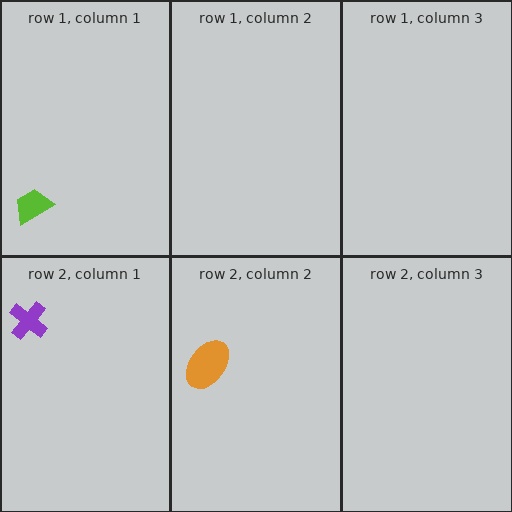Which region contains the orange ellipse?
The row 2, column 2 region.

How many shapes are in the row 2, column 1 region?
1.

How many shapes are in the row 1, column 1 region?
1.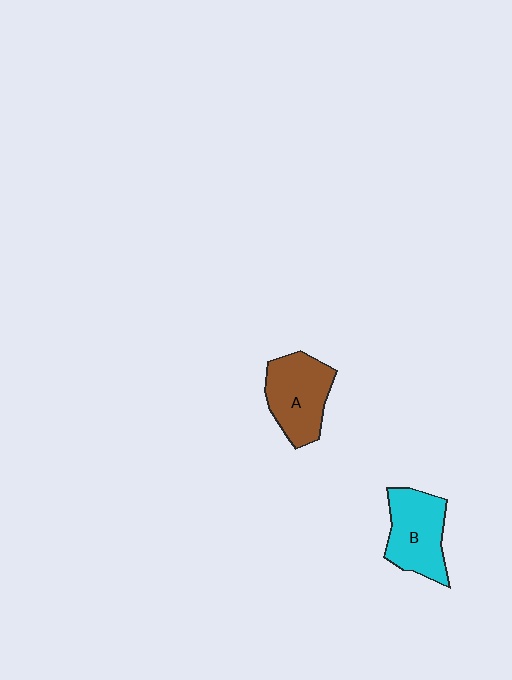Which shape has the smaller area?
Shape B (cyan).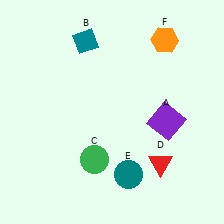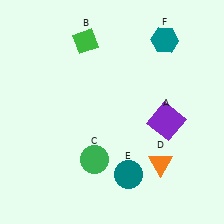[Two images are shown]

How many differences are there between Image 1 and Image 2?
There are 3 differences between the two images.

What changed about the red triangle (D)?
In Image 1, D is red. In Image 2, it changed to orange.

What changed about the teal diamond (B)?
In Image 1, B is teal. In Image 2, it changed to green.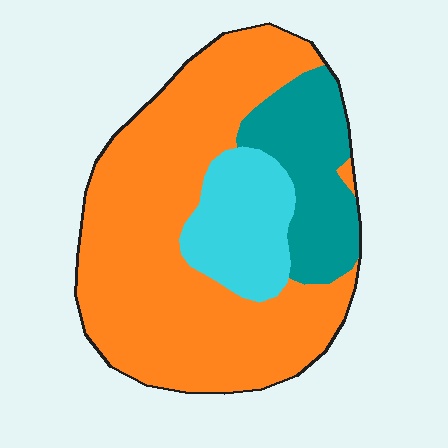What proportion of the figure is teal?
Teal takes up between a sixth and a third of the figure.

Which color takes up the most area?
Orange, at roughly 65%.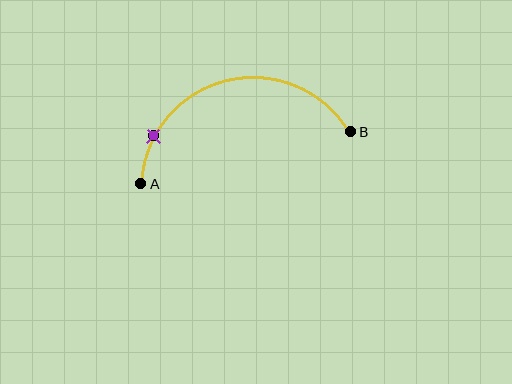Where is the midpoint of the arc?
The arc midpoint is the point on the curve farthest from the straight line joining A and B. It sits above that line.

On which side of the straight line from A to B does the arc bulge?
The arc bulges above the straight line connecting A and B.